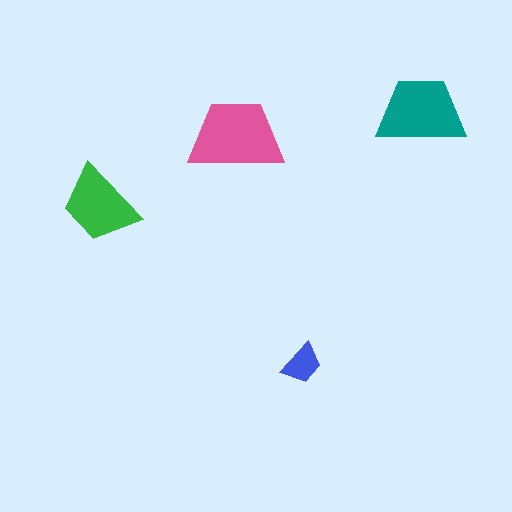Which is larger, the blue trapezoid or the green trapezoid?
The green one.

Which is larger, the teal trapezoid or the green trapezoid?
The teal one.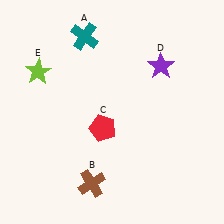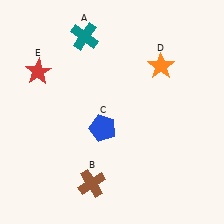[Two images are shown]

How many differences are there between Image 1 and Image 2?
There are 3 differences between the two images.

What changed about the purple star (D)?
In Image 1, D is purple. In Image 2, it changed to orange.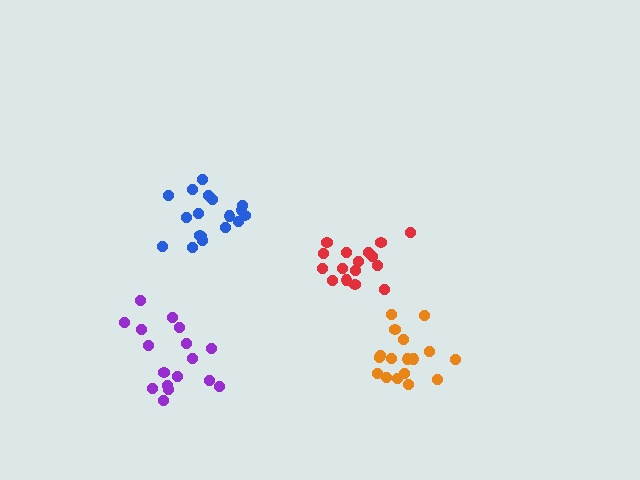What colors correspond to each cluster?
The clusters are colored: orange, blue, purple, red.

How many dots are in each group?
Group 1: 17 dots, Group 2: 18 dots, Group 3: 17 dots, Group 4: 16 dots (68 total).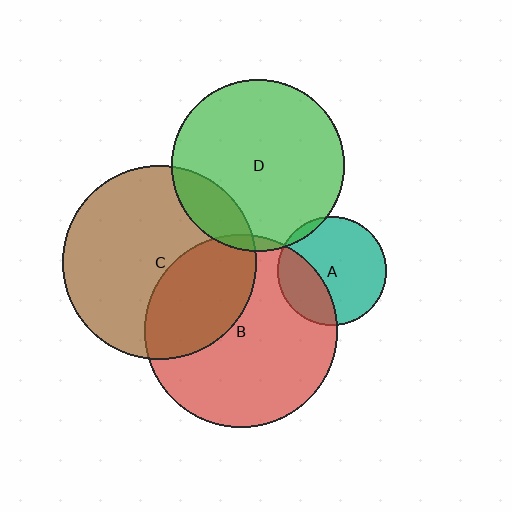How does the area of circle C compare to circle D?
Approximately 1.3 times.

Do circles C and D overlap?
Yes.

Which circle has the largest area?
Circle C (brown).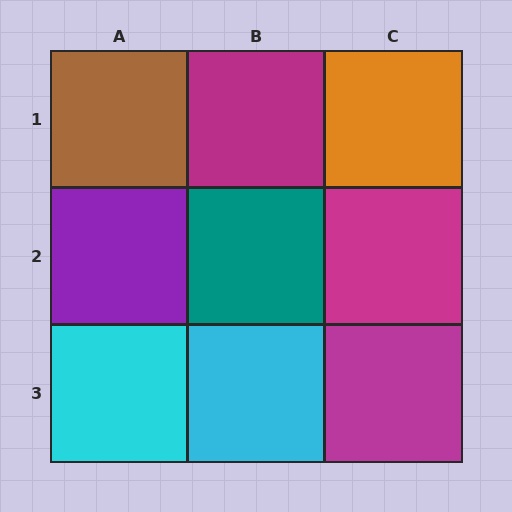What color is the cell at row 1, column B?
Magenta.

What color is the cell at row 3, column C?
Magenta.